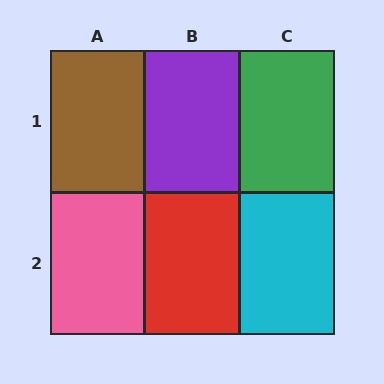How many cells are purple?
1 cell is purple.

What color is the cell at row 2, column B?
Red.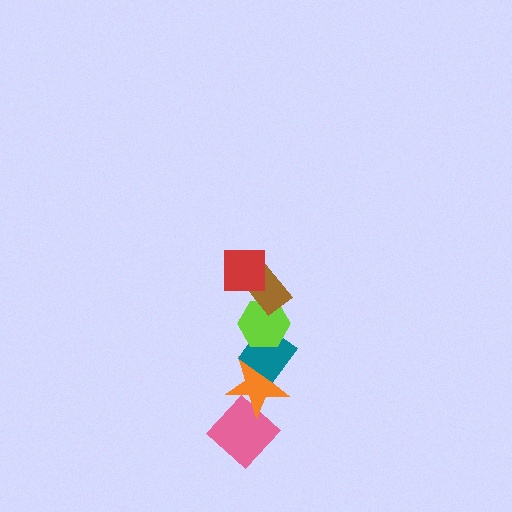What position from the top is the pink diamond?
The pink diamond is 6th from the top.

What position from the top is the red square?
The red square is 1st from the top.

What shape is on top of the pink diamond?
The orange star is on top of the pink diamond.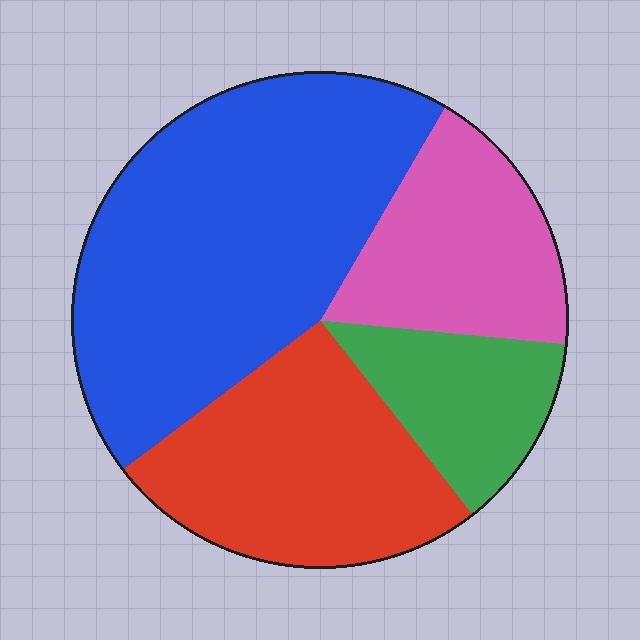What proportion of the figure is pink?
Pink takes up about one sixth (1/6) of the figure.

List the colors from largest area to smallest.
From largest to smallest: blue, red, pink, green.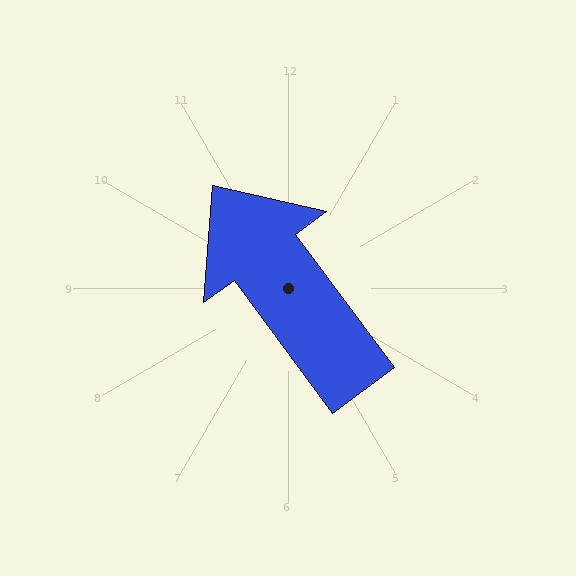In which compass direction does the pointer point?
Northwest.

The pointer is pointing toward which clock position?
Roughly 11 o'clock.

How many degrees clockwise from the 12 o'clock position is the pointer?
Approximately 324 degrees.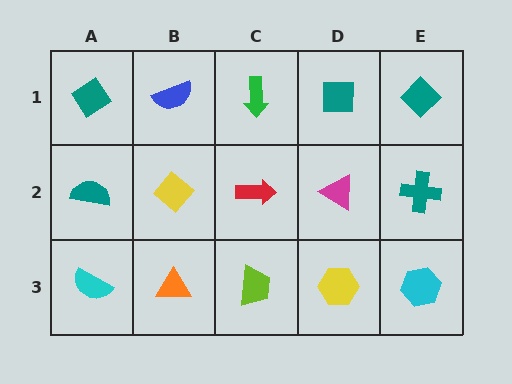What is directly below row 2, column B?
An orange triangle.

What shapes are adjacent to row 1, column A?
A teal semicircle (row 2, column A), a blue semicircle (row 1, column B).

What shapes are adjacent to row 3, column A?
A teal semicircle (row 2, column A), an orange triangle (row 3, column B).